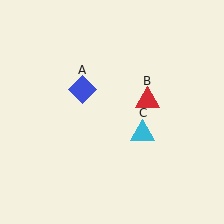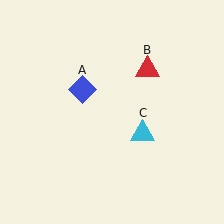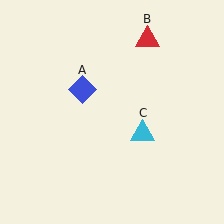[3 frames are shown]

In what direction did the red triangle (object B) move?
The red triangle (object B) moved up.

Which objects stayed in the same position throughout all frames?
Blue diamond (object A) and cyan triangle (object C) remained stationary.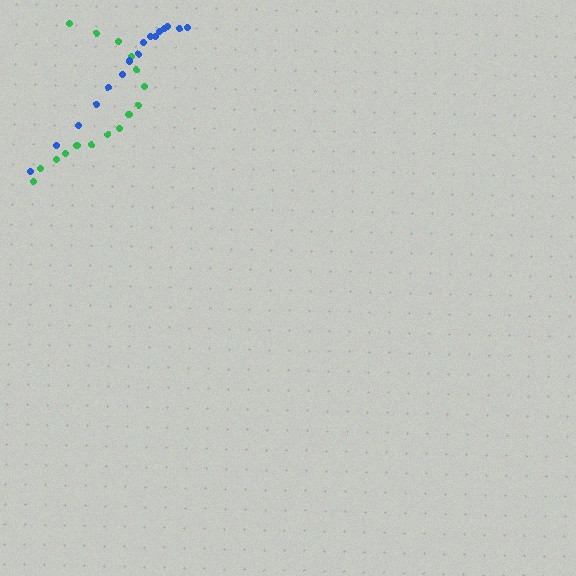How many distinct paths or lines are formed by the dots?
There are 2 distinct paths.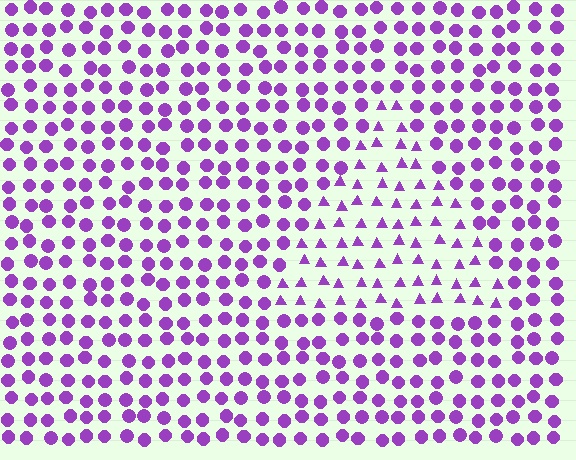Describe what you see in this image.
The image is filled with small purple elements arranged in a uniform grid. A triangle-shaped region contains triangles, while the surrounding area contains circles. The boundary is defined purely by the change in element shape.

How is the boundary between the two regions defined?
The boundary is defined by a change in element shape: triangles inside vs. circles outside. All elements share the same color and spacing.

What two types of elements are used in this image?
The image uses triangles inside the triangle region and circles outside it.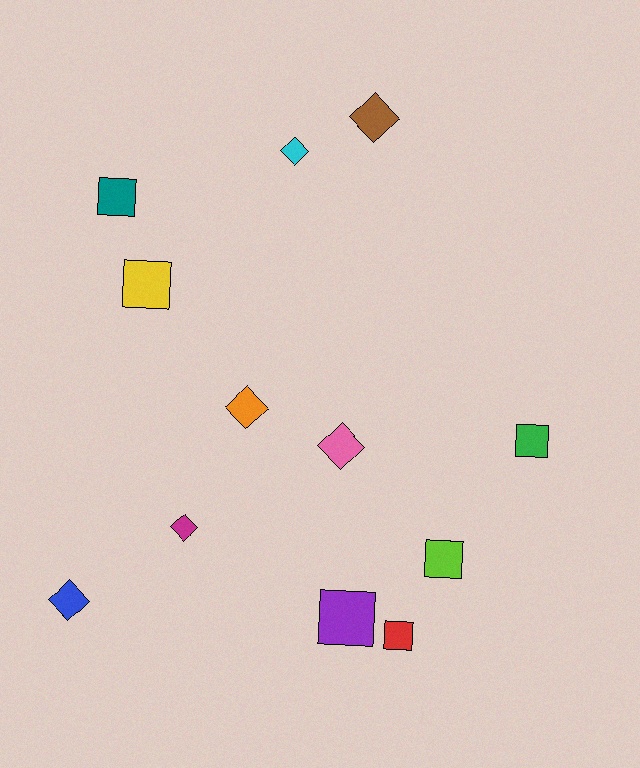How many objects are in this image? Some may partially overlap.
There are 12 objects.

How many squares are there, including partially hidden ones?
There are 6 squares.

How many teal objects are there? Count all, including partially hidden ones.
There is 1 teal object.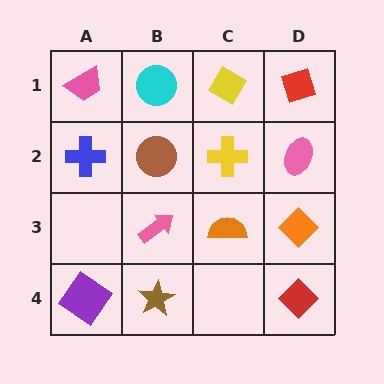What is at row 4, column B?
A brown star.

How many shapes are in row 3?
3 shapes.